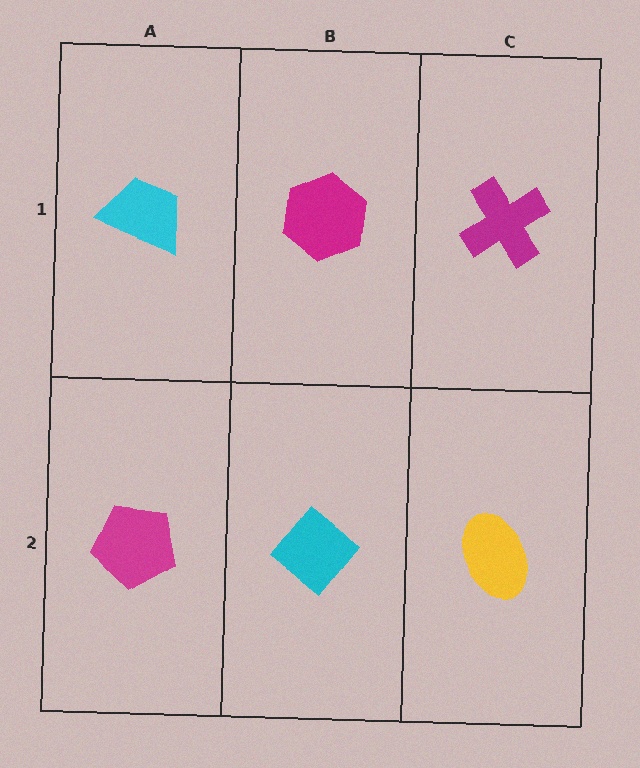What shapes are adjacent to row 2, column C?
A magenta cross (row 1, column C), a cyan diamond (row 2, column B).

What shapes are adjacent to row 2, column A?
A cyan trapezoid (row 1, column A), a cyan diamond (row 2, column B).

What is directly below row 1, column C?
A yellow ellipse.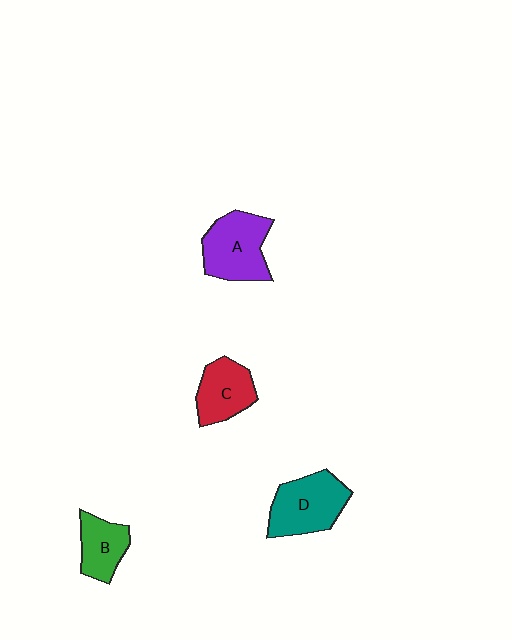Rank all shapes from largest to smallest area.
From largest to smallest: A (purple), D (teal), C (red), B (green).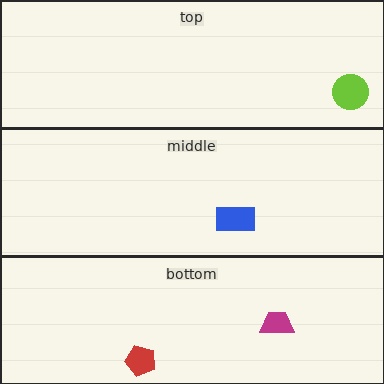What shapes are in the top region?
The lime circle.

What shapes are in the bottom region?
The magenta trapezoid, the red pentagon.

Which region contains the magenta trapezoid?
The bottom region.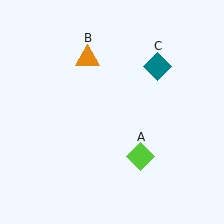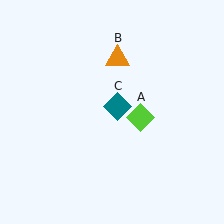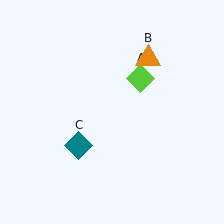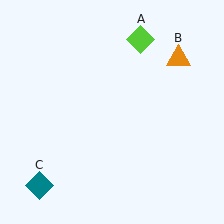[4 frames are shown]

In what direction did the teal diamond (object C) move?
The teal diamond (object C) moved down and to the left.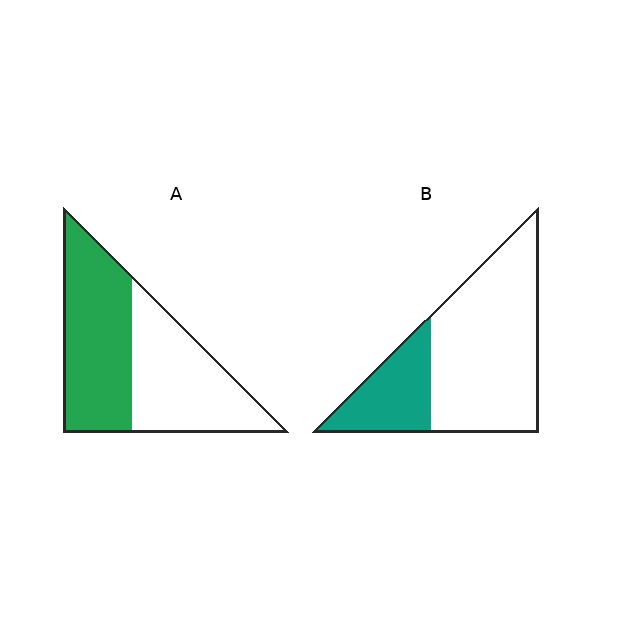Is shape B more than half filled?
No.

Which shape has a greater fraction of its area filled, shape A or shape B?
Shape A.